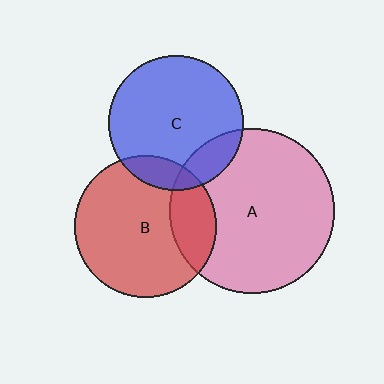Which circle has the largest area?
Circle A (pink).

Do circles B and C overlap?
Yes.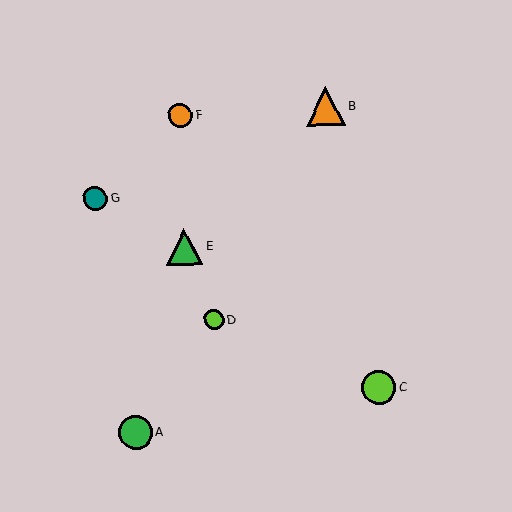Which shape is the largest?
The orange triangle (labeled B) is the largest.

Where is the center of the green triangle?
The center of the green triangle is at (184, 247).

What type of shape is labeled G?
Shape G is a teal circle.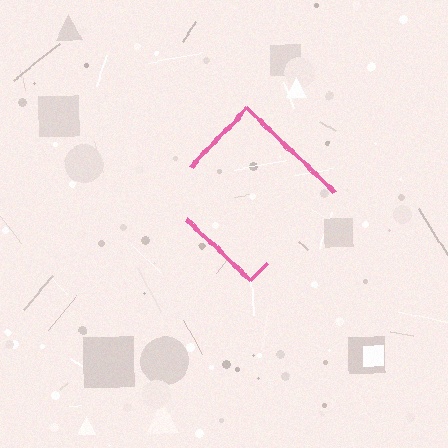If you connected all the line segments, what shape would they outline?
They would outline a diamond.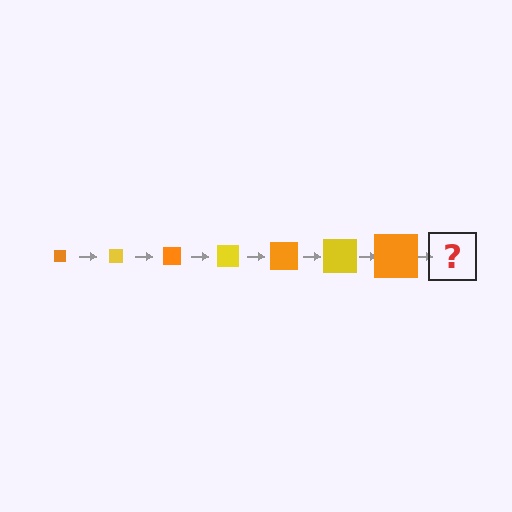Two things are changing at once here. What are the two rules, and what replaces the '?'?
The two rules are that the square grows larger each step and the color cycles through orange and yellow. The '?' should be a yellow square, larger than the previous one.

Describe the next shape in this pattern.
It should be a yellow square, larger than the previous one.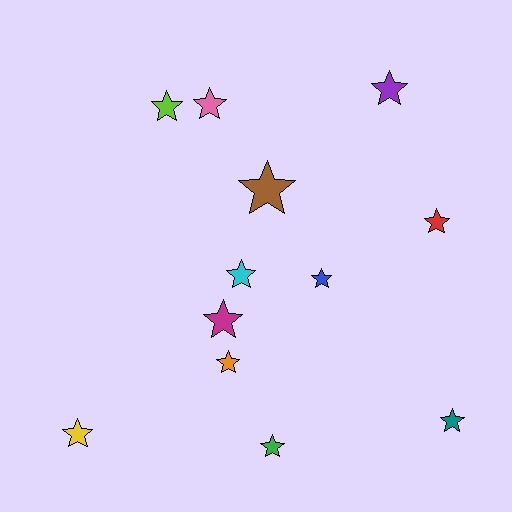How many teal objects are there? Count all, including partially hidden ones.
There is 1 teal object.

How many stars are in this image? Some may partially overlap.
There are 12 stars.